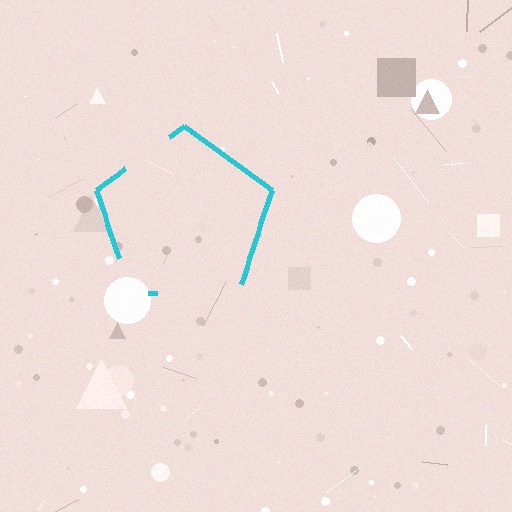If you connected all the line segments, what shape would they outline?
They would outline a pentagon.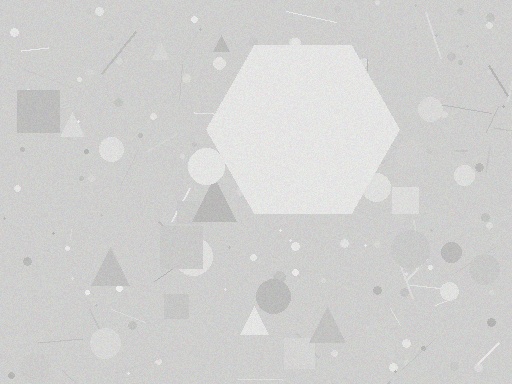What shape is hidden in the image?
A hexagon is hidden in the image.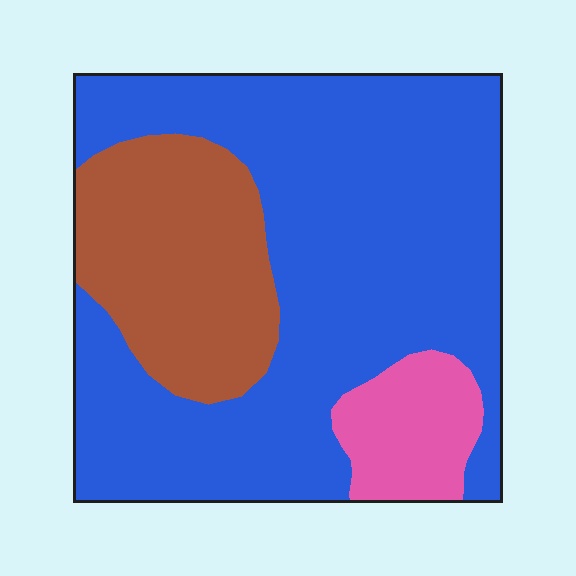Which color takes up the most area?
Blue, at roughly 65%.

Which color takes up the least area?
Pink, at roughly 10%.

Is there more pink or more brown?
Brown.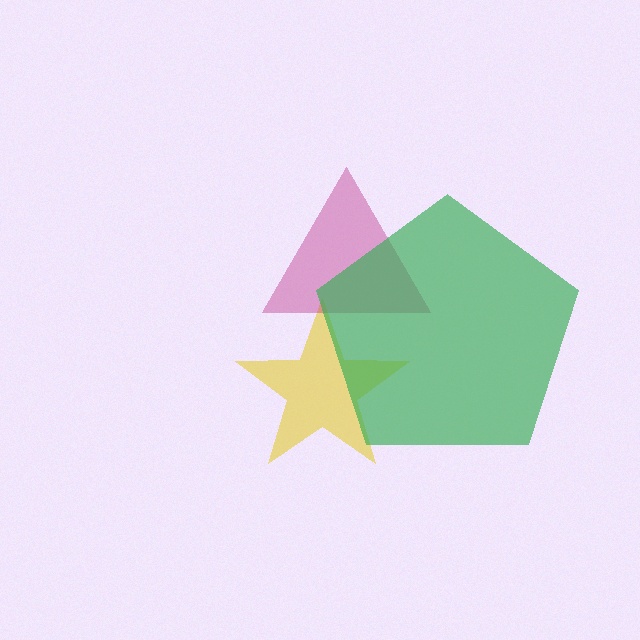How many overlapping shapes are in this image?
There are 3 overlapping shapes in the image.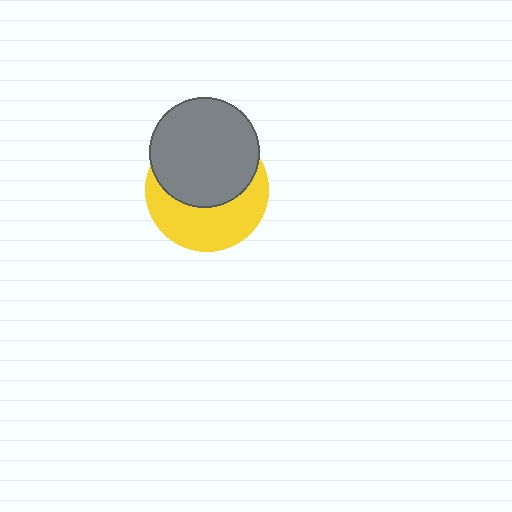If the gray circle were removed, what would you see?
You would see the complete yellow circle.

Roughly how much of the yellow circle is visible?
About half of it is visible (roughly 47%).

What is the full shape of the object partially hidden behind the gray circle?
The partially hidden object is a yellow circle.